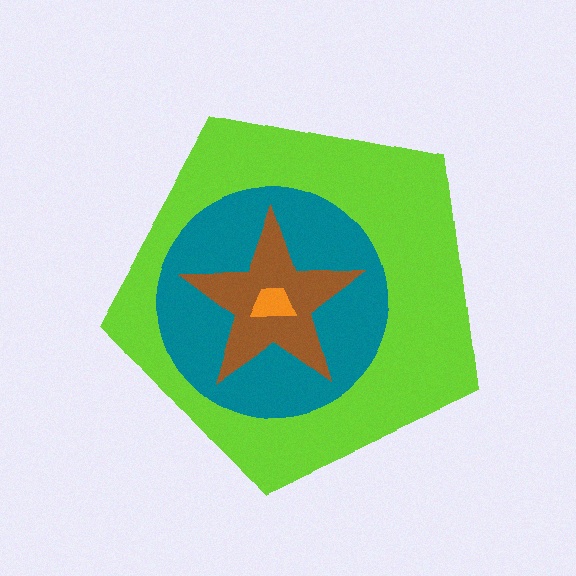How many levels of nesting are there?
4.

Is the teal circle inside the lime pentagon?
Yes.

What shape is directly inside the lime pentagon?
The teal circle.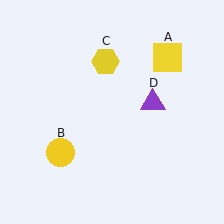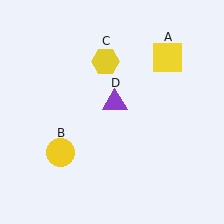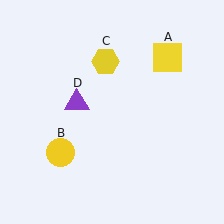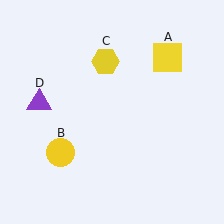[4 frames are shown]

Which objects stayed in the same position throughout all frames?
Yellow square (object A) and yellow circle (object B) and yellow hexagon (object C) remained stationary.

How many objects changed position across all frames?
1 object changed position: purple triangle (object D).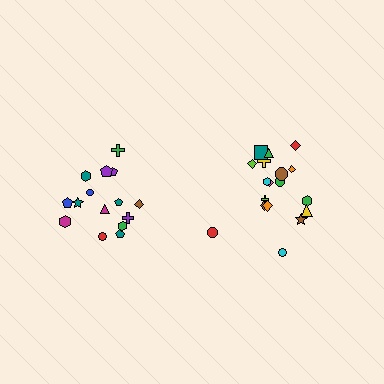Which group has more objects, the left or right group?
The right group.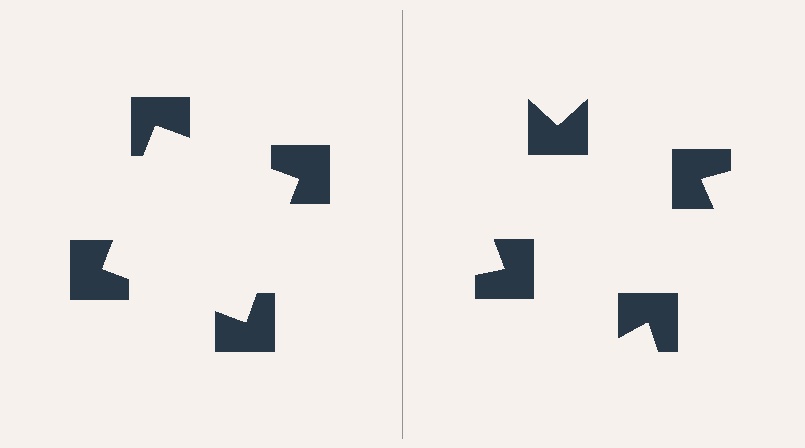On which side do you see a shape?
An illusory square appears on the left side. On the right side the wedge cuts are rotated, so no coherent shape forms.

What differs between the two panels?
The notched squares are positioned identically on both sides; only the wedge orientations differ. On the left they align to a square; on the right they are misaligned.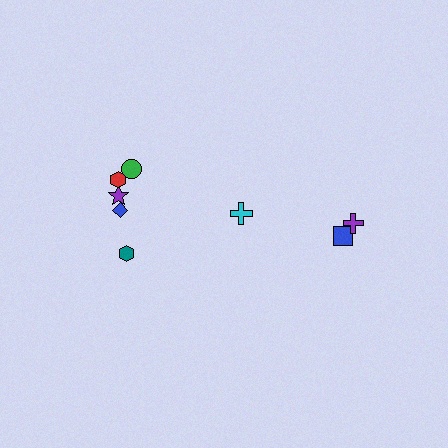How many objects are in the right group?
There are 3 objects.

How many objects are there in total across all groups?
There are 8 objects.